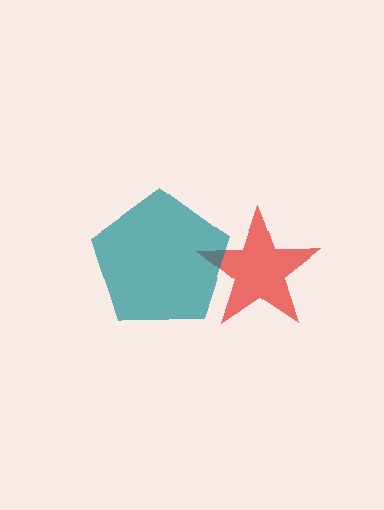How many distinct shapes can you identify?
There are 2 distinct shapes: a red star, a teal pentagon.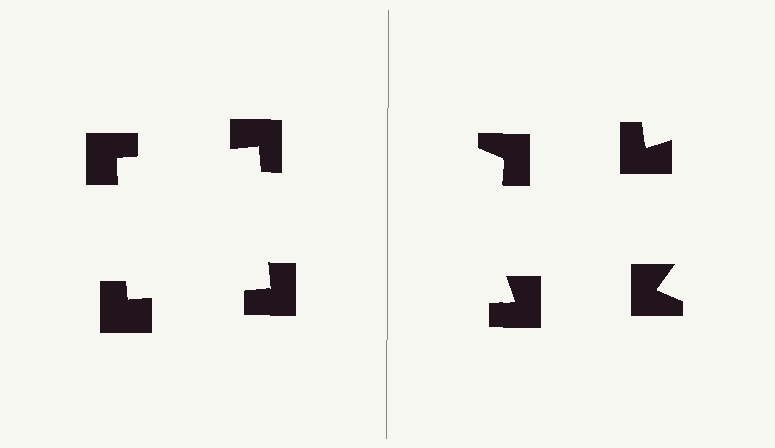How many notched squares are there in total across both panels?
8 — 4 on each side.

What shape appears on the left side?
An illusory square.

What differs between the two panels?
The notched squares are positioned identically on both sides; only the wedge orientations differ. On the left they align to a square; on the right they are misaligned.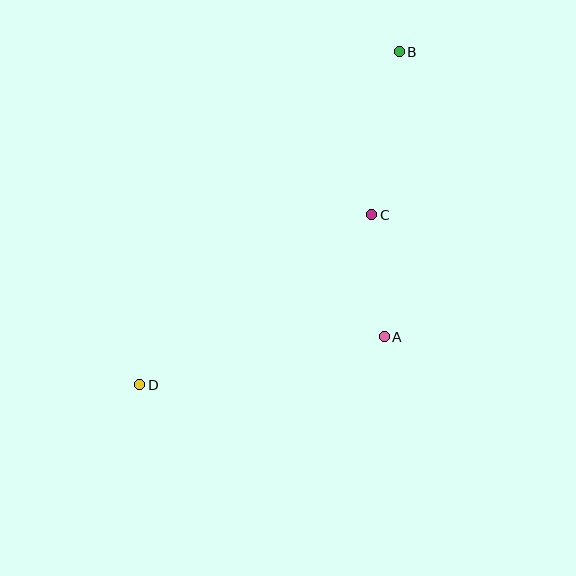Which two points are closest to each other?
Points A and C are closest to each other.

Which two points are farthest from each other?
Points B and D are farthest from each other.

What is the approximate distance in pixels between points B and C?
The distance between B and C is approximately 165 pixels.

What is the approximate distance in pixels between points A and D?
The distance between A and D is approximately 249 pixels.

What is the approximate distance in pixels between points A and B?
The distance between A and B is approximately 285 pixels.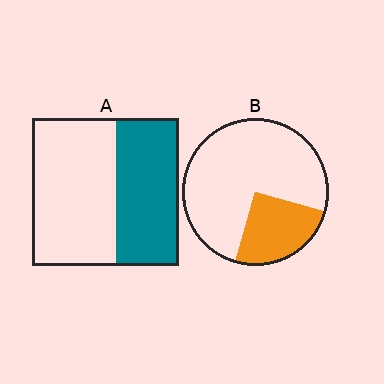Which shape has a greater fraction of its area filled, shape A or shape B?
Shape A.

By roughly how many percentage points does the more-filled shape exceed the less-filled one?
By roughly 15 percentage points (A over B).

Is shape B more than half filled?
No.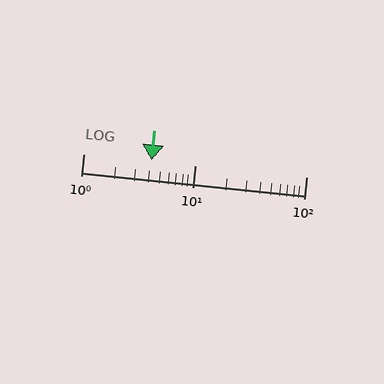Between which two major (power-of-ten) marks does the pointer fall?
The pointer is between 1 and 10.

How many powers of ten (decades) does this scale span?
The scale spans 2 decades, from 1 to 100.